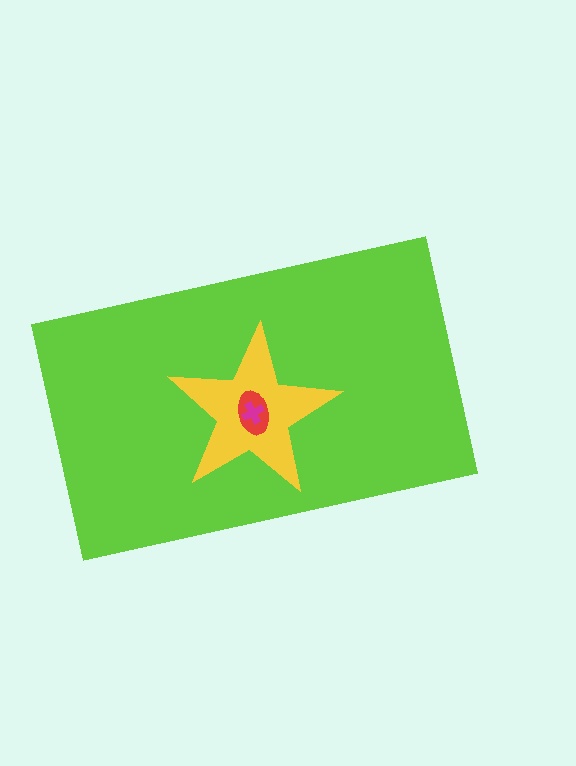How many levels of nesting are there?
4.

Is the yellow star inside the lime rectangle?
Yes.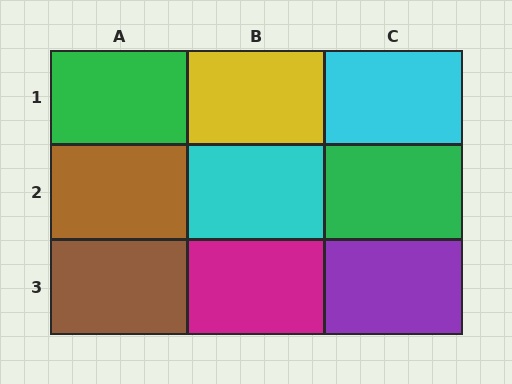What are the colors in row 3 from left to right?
Brown, magenta, purple.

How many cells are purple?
1 cell is purple.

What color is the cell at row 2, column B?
Cyan.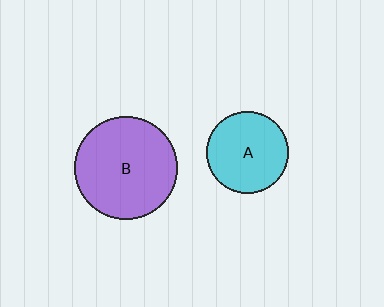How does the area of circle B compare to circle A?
Approximately 1.6 times.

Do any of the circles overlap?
No, none of the circles overlap.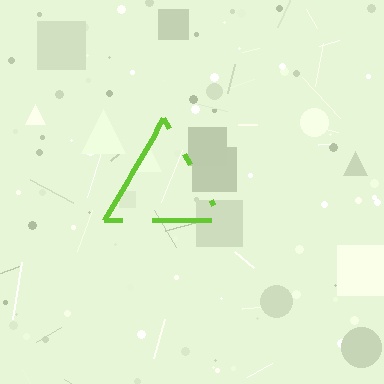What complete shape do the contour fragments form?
The contour fragments form a triangle.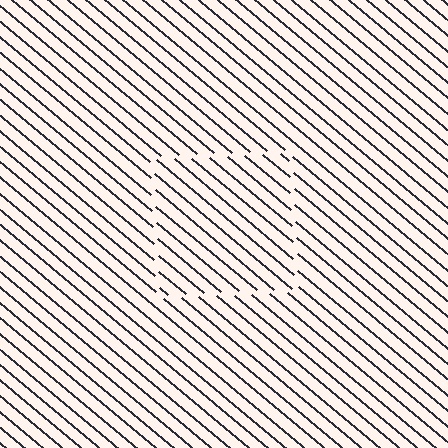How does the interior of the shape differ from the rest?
The interior of the shape contains the same grating, shifted by half a period — the contour is defined by the phase discontinuity where line-ends from the inner and outer gratings abut.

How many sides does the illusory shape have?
4 sides — the line-ends trace a square.